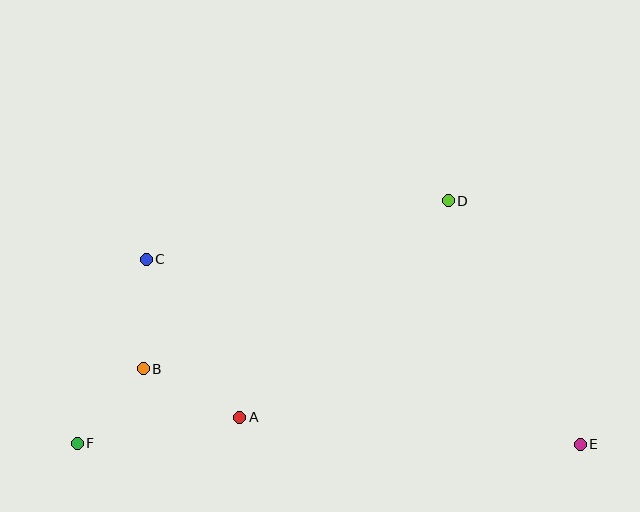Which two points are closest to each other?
Points B and F are closest to each other.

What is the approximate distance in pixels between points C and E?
The distance between C and E is approximately 472 pixels.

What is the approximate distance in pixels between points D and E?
The distance between D and E is approximately 277 pixels.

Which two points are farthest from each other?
Points E and F are farthest from each other.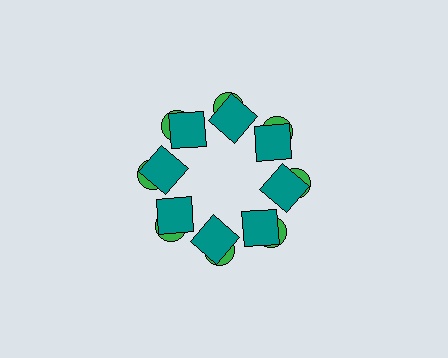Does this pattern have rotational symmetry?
Yes, this pattern has 8-fold rotational symmetry. It looks the same after rotating 45 degrees around the center.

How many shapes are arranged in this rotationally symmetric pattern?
There are 16 shapes, arranged in 8 groups of 2.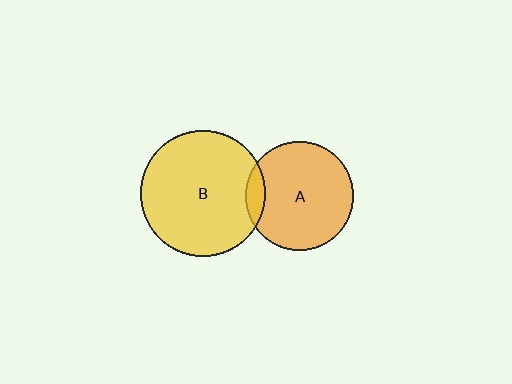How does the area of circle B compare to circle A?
Approximately 1.3 times.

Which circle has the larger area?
Circle B (yellow).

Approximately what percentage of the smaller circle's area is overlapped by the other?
Approximately 10%.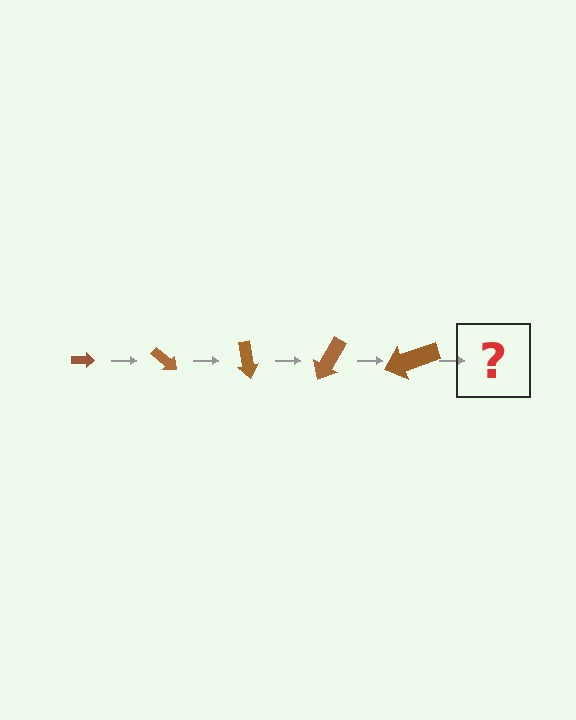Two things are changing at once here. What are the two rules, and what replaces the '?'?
The two rules are that the arrow grows larger each step and it rotates 40 degrees each step. The '?' should be an arrow, larger than the previous one and rotated 200 degrees from the start.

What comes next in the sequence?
The next element should be an arrow, larger than the previous one and rotated 200 degrees from the start.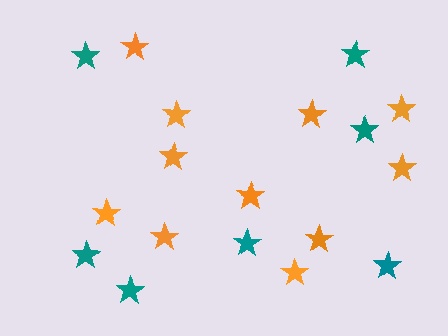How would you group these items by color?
There are 2 groups: one group of orange stars (11) and one group of teal stars (7).